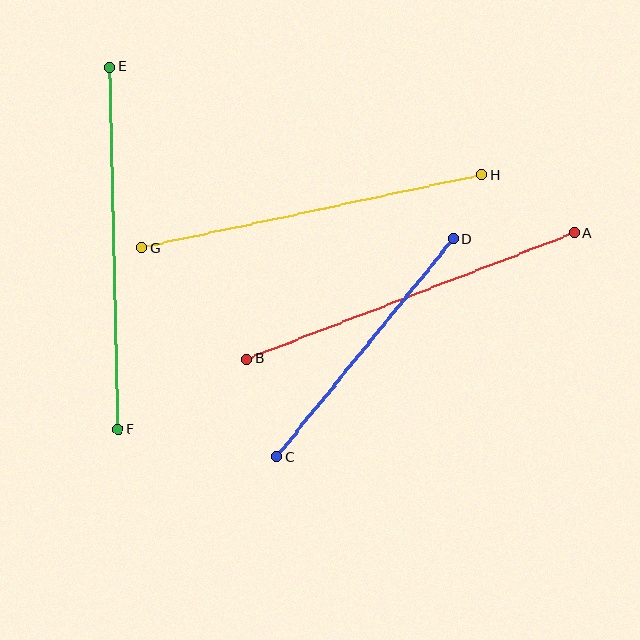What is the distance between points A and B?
The distance is approximately 351 pixels.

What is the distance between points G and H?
The distance is approximately 347 pixels.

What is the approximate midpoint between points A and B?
The midpoint is at approximately (410, 296) pixels.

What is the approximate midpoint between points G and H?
The midpoint is at approximately (312, 211) pixels.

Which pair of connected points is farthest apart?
Points E and F are farthest apart.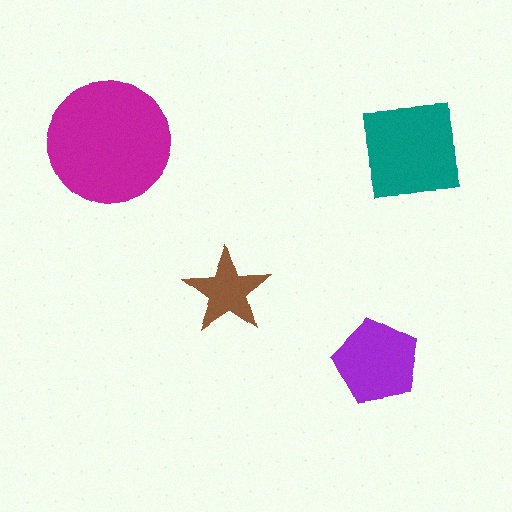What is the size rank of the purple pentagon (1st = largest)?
3rd.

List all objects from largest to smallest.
The magenta circle, the teal square, the purple pentagon, the brown star.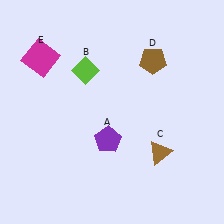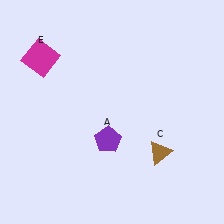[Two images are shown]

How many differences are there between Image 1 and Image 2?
There are 2 differences between the two images.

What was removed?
The lime diamond (B), the brown pentagon (D) were removed in Image 2.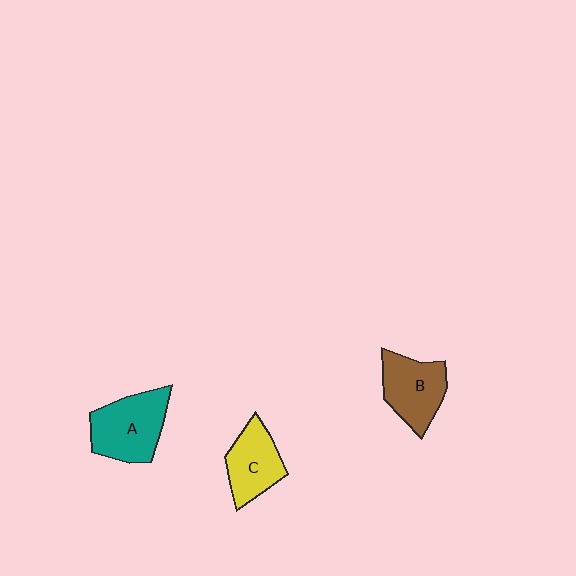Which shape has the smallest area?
Shape C (yellow).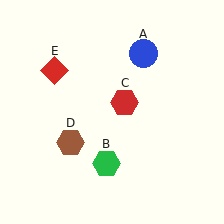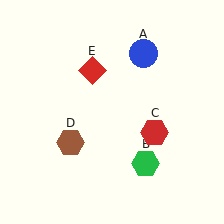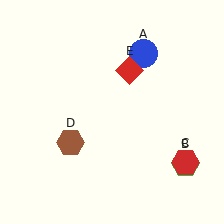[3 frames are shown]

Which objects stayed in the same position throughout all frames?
Blue circle (object A) and brown hexagon (object D) remained stationary.